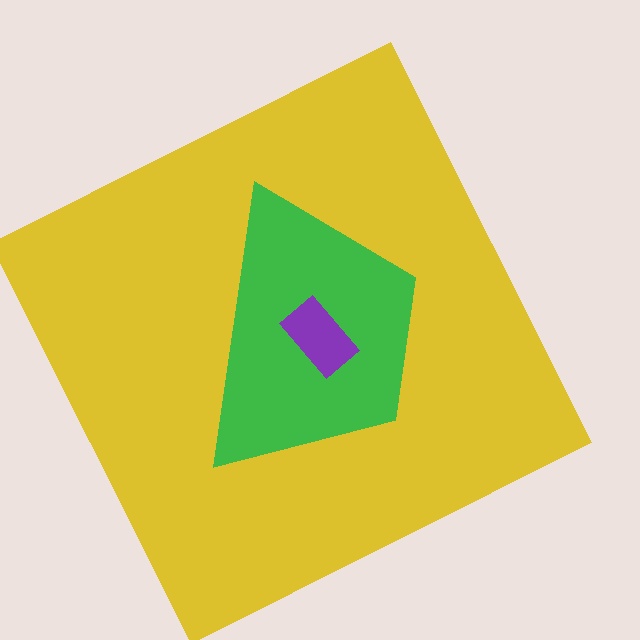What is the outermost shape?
The yellow square.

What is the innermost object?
The purple rectangle.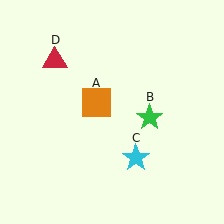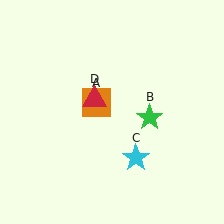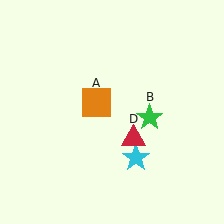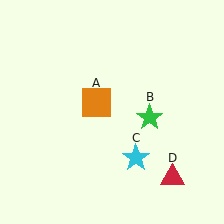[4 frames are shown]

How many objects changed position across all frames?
1 object changed position: red triangle (object D).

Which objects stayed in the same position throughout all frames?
Orange square (object A) and green star (object B) and cyan star (object C) remained stationary.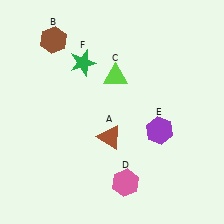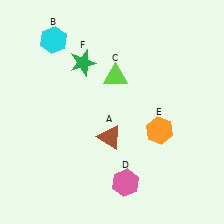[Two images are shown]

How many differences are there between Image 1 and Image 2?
There are 2 differences between the two images.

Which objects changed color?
B changed from brown to cyan. E changed from purple to orange.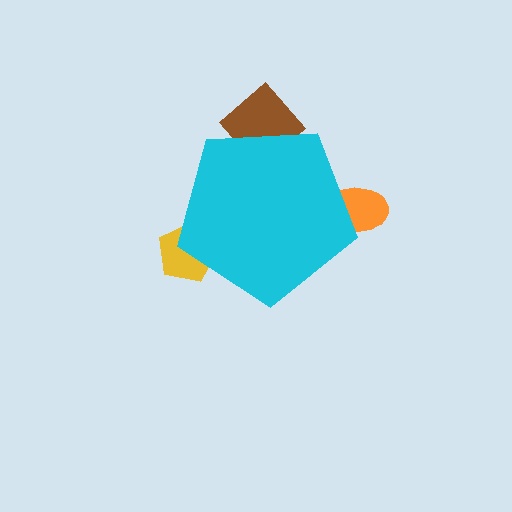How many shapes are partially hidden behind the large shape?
3 shapes are partially hidden.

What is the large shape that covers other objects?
A cyan pentagon.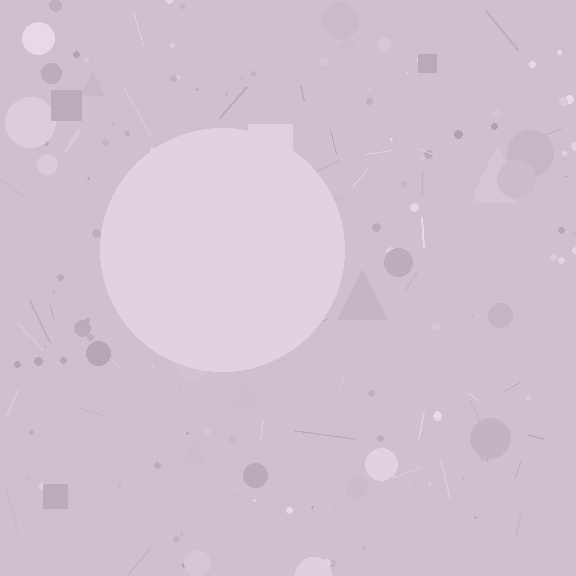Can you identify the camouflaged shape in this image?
The camouflaged shape is a circle.